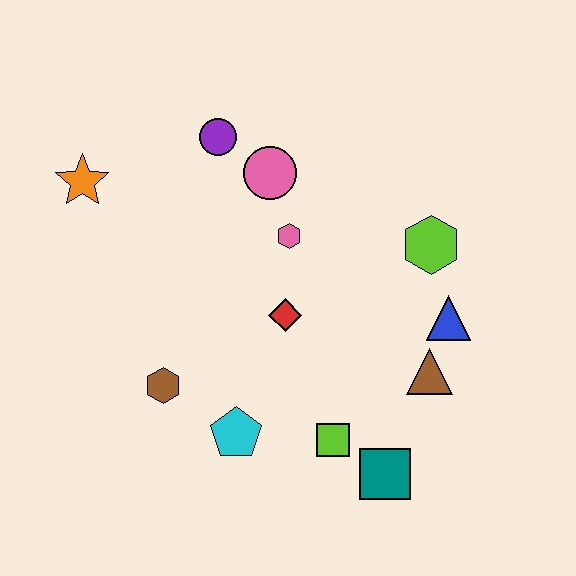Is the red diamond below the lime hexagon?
Yes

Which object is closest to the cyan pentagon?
The brown hexagon is closest to the cyan pentagon.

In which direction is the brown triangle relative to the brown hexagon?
The brown triangle is to the right of the brown hexagon.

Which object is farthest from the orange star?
The teal square is farthest from the orange star.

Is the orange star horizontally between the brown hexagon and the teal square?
No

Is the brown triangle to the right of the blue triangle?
No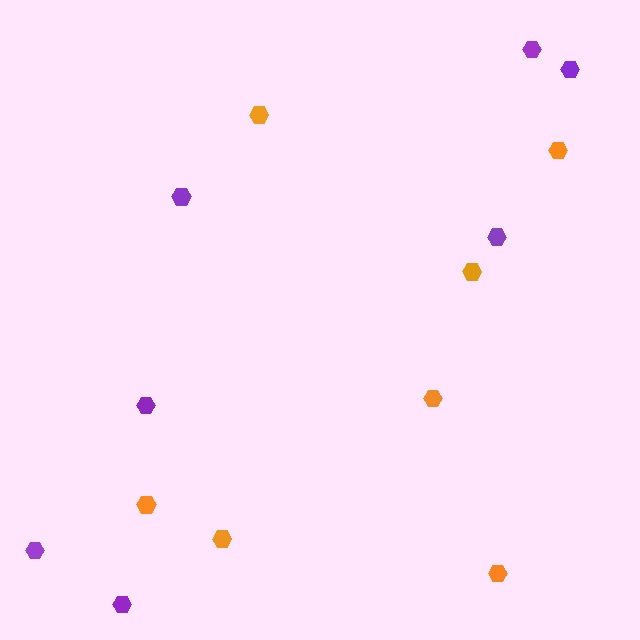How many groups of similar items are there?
There are 2 groups: one group of orange hexagons (7) and one group of purple hexagons (7).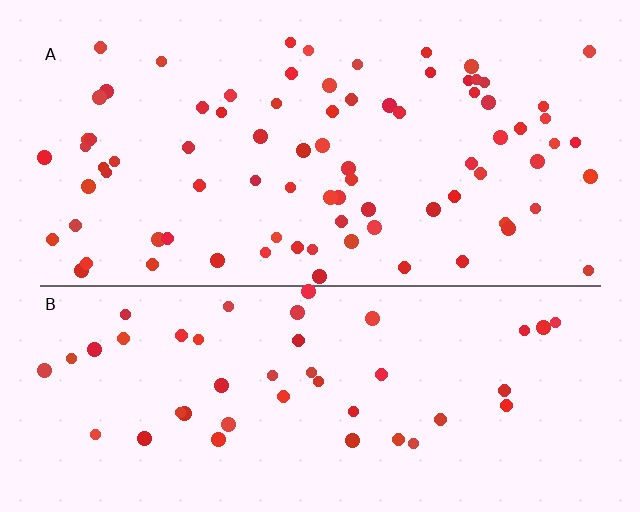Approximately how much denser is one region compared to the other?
Approximately 1.8× — region A over region B.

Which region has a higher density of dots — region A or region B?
A (the top).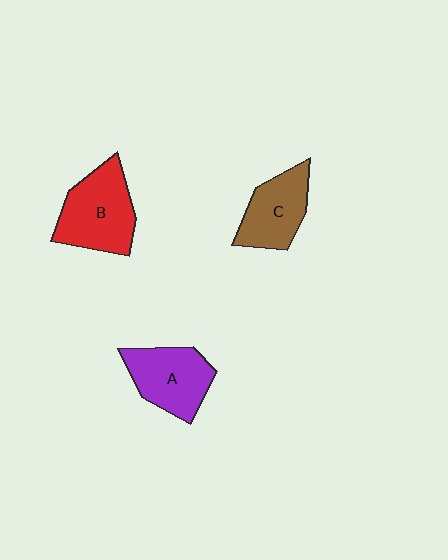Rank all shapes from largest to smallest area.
From largest to smallest: B (red), A (purple), C (brown).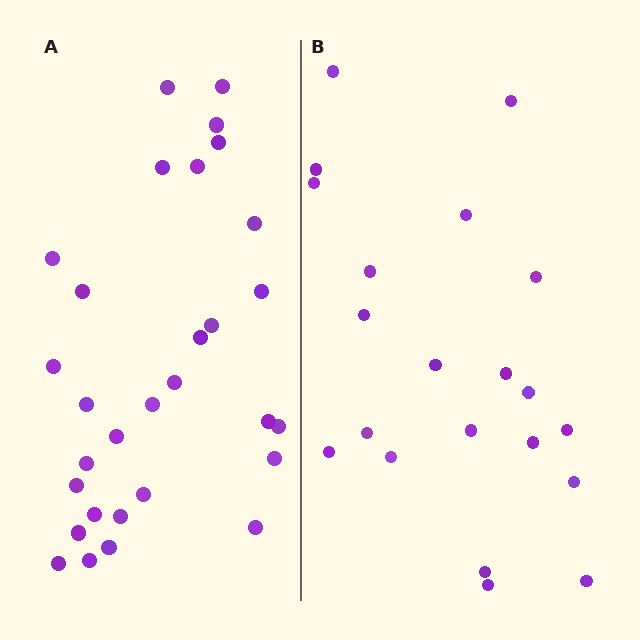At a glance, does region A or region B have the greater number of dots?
Region A (the left region) has more dots.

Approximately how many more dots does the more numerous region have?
Region A has roughly 8 or so more dots than region B.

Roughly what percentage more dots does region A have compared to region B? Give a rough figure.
About 45% more.